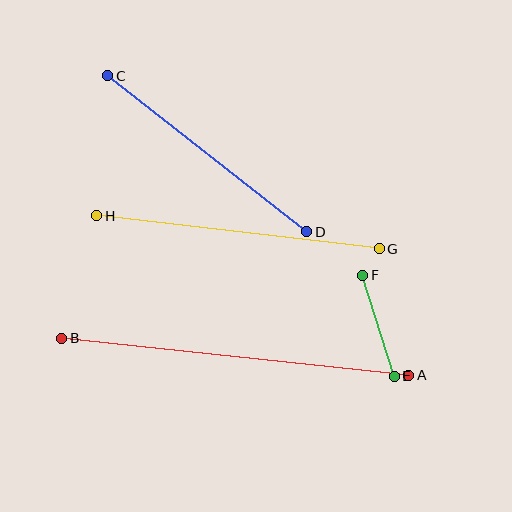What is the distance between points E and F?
The distance is approximately 106 pixels.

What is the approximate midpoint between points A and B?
The midpoint is at approximately (235, 357) pixels.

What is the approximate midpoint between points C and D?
The midpoint is at approximately (207, 154) pixels.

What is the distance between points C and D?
The distance is approximately 253 pixels.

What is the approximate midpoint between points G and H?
The midpoint is at approximately (238, 232) pixels.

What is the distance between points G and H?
The distance is approximately 284 pixels.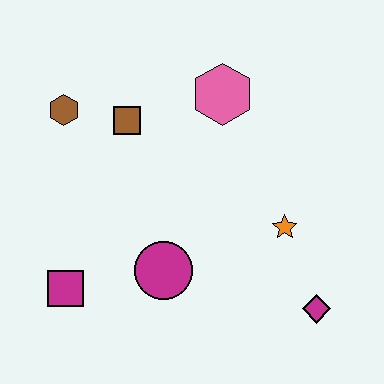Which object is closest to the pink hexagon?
The brown square is closest to the pink hexagon.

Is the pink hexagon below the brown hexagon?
No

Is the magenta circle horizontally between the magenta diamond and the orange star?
No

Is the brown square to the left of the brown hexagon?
No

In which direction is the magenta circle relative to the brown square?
The magenta circle is below the brown square.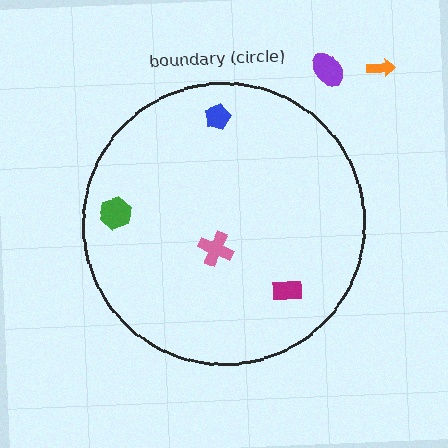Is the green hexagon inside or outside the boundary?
Inside.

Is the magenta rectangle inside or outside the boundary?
Inside.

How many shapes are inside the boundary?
4 inside, 2 outside.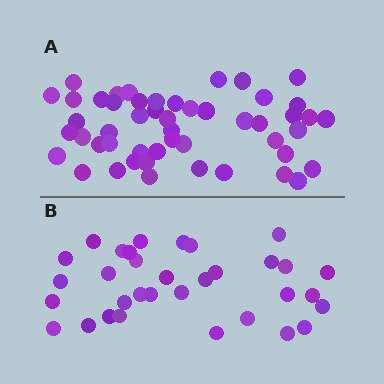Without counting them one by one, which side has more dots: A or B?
Region A (the top region) has more dots.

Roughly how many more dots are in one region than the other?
Region A has approximately 15 more dots than region B.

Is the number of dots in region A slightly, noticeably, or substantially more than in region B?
Region A has substantially more. The ratio is roughly 1.5 to 1.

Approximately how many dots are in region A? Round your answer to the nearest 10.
About 50 dots.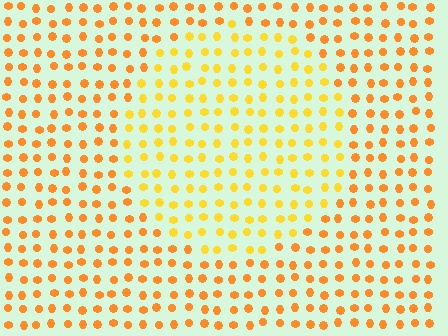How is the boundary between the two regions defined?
The boundary is defined purely by a slight shift in hue (about 23 degrees). Spacing, size, and orientation are identical on both sides.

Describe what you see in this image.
The image is filled with small orange elements in a uniform arrangement. A circle-shaped region is visible where the elements are tinted to a slightly different hue, forming a subtle color boundary.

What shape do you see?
I see a circle.